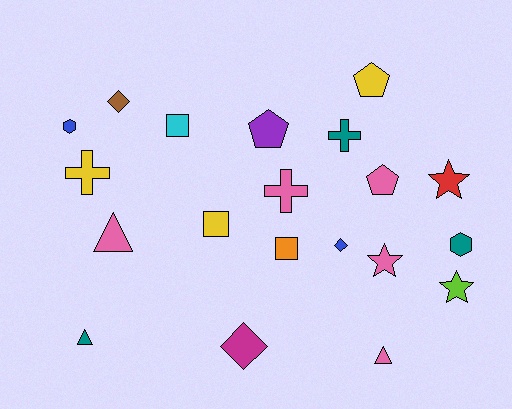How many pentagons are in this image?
There are 3 pentagons.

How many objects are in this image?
There are 20 objects.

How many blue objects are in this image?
There are 2 blue objects.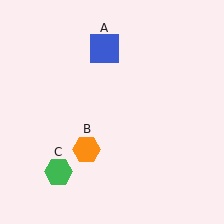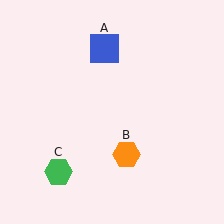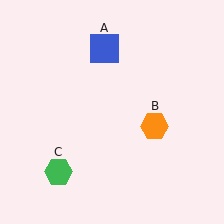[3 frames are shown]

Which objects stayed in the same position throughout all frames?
Blue square (object A) and green hexagon (object C) remained stationary.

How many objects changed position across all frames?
1 object changed position: orange hexagon (object B).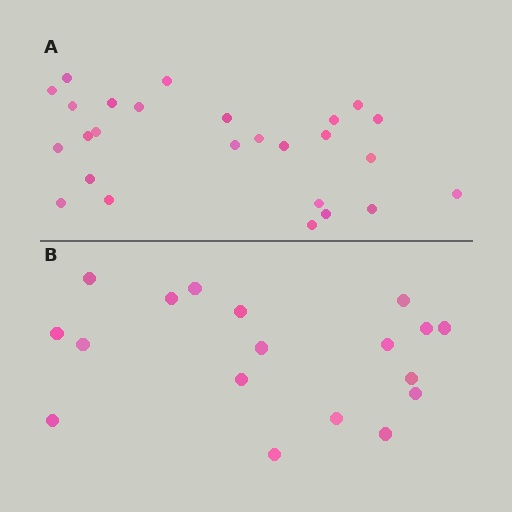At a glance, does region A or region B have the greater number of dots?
Region A (the top region) has more dots.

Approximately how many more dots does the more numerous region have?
Region A has roughly 8 or so more dots than region B.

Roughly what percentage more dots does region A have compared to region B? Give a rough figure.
About 45% more.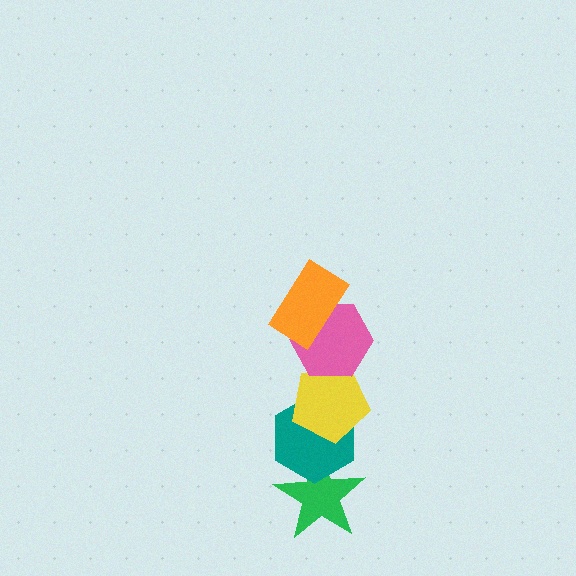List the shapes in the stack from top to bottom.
From top to bottom: the orange rectangle, the pink hexagon, the yellow pentagon, the teal hexagon, the green star.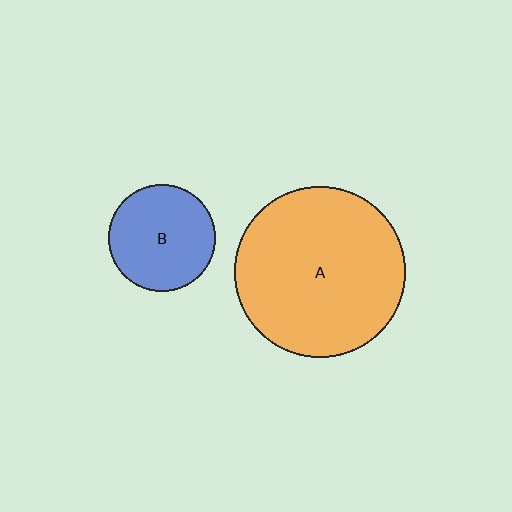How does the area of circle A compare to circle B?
Approximately 2.5 times.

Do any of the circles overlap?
No, none of the circles overlap.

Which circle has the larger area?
Circle A (orange).